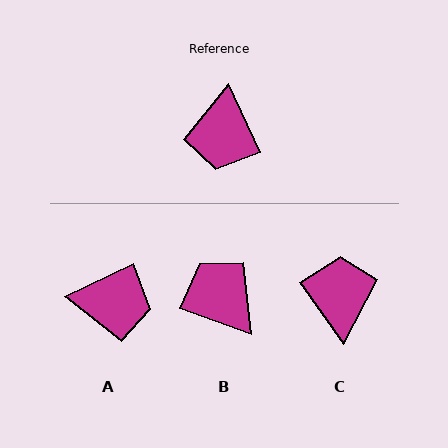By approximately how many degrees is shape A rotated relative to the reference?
Approximately 90 degrees counter-clockwise.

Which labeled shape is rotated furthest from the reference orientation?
C, about 169 degrees away.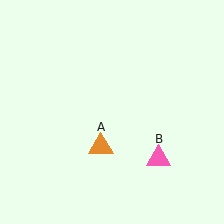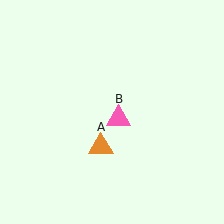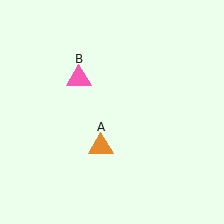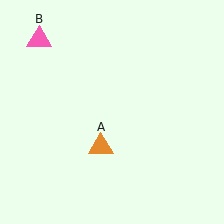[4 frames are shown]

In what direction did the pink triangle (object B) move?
The pink triangle (object B) moved up and to the left.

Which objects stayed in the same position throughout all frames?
Orange triangle (object A) remained stationary.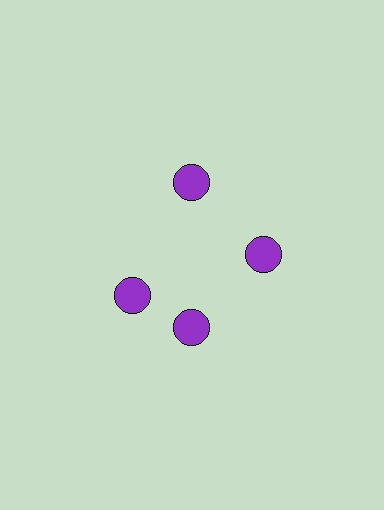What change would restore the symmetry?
The symmetry would be restored by rotating it back into even spacing with its neighbors so that all 4 circles sit at equal angles and equal distance from the center.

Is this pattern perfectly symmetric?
No. The 4 purple circles are arranged in a ring, but one element near the 9 o'clock position is rotated out of alignment along the ring, breaking the 4-fold rotational symmetry.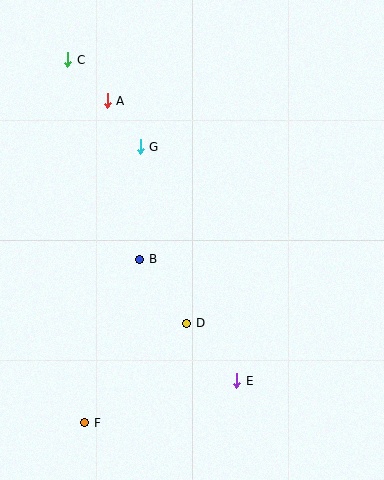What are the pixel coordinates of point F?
Point F is at (85, 423).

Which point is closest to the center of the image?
Point B at (140, 259) is closest to the center.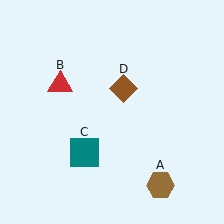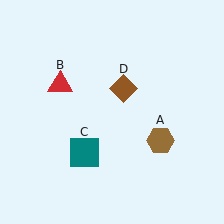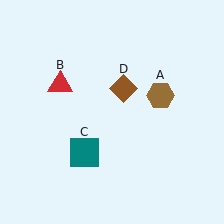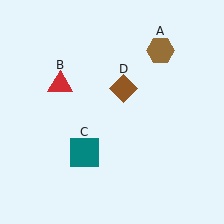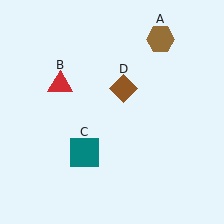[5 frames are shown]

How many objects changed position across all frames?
1 object changed position: brown hexagon (object A).